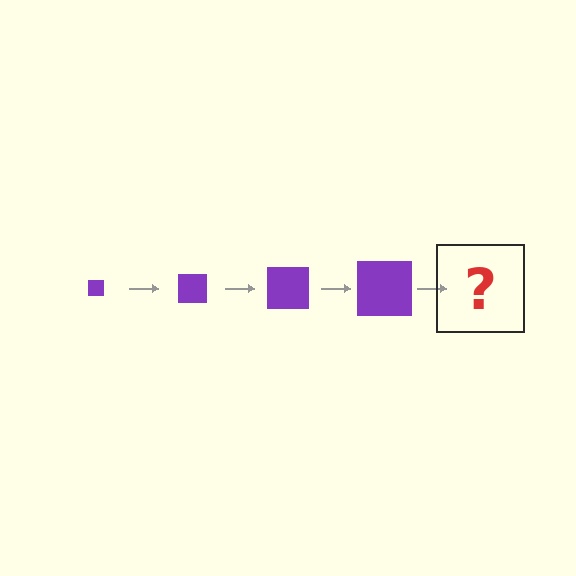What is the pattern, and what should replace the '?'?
The pattern is that the square gets progressively larger each step. The '?' should be a purple square, larger than the previous one.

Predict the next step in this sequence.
The next step is a purple square, larger than the previous one.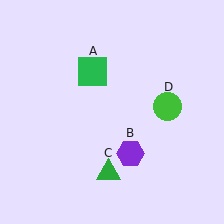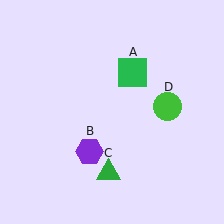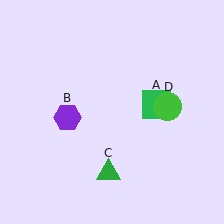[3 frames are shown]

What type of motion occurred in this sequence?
The green square (object A), purple hexagon (object B) rotated clockwise around the center of the scene.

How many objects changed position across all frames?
2 objects changed position: green square (object A), purple hexagon (object B).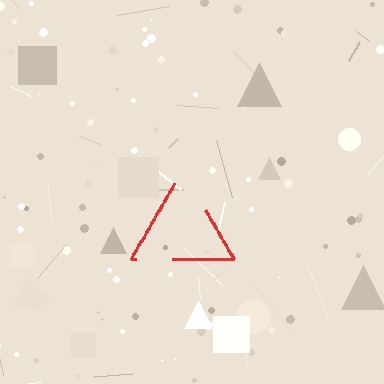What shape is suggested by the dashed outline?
The dashed outline suggests a triangle.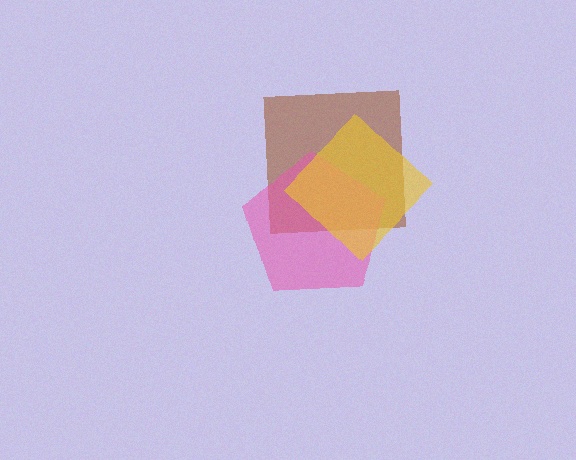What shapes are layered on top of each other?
The layered shapes are: a brown square, a pink pentagon, a yellow diamond.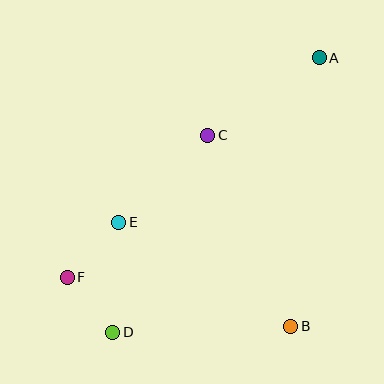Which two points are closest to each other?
Points D and F are closest to each other.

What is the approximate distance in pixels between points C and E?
The distance between C and E is approximately 124 pixels.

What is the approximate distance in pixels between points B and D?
The distance between B and D is approximately 178 pixels.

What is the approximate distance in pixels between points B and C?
The distance between B and C is approximately 208 pixels.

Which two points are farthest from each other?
Points A and D are farthest from each other.